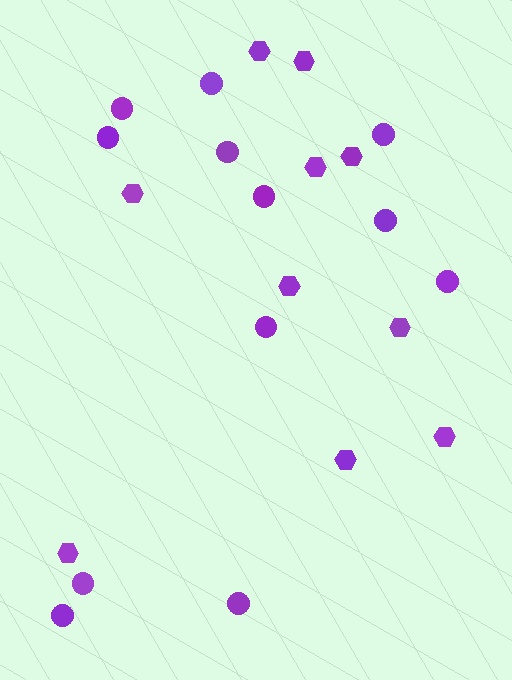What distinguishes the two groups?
There are 2 groups: one group of hexagons (10) and one group of circles (12).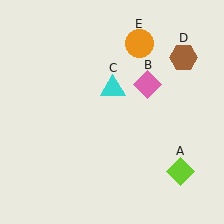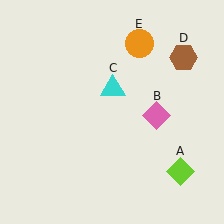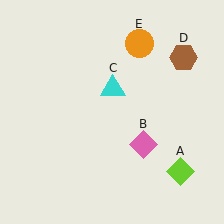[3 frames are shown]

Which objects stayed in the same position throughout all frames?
Lime diamond (object A) and cyan triangle (object C) and brown hexagon (object D) and orange circle (object E) remained stationary.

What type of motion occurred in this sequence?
The pink diamond (object B) rotated clockwise around the center of the scene.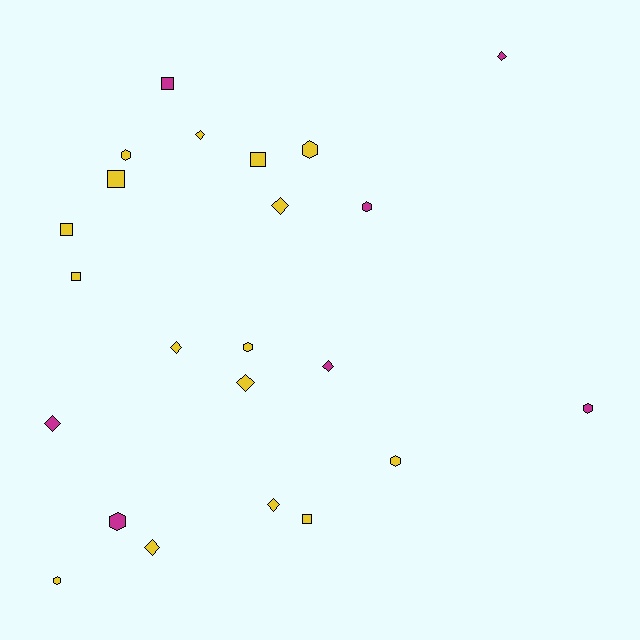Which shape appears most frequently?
Diamond, with 9 objects.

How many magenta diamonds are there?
There are 3 magenta diamonds.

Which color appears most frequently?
Yellow, with 16 objects.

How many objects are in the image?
There are 23 objects.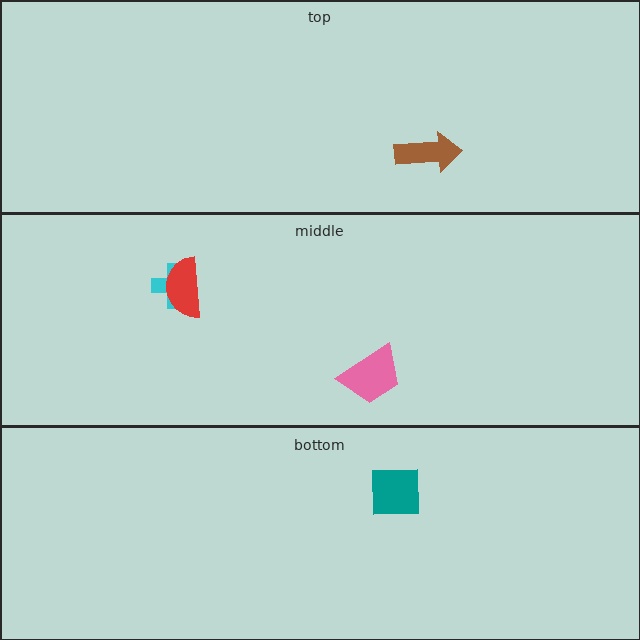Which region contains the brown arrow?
The top region.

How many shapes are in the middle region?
3.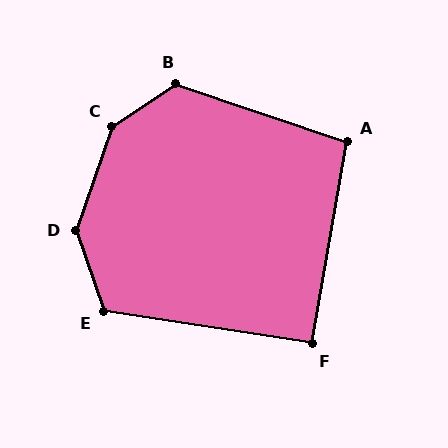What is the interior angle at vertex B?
Approximately 127 degrees (obtuse).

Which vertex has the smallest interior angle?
F, at approximately 91 degrees.